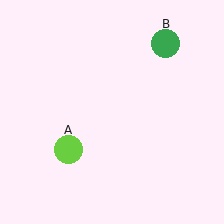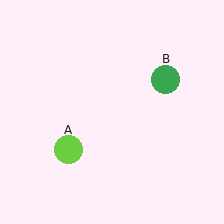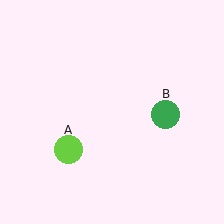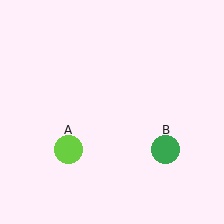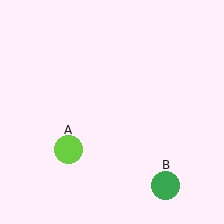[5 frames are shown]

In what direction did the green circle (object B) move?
The green circle (object B) moved down.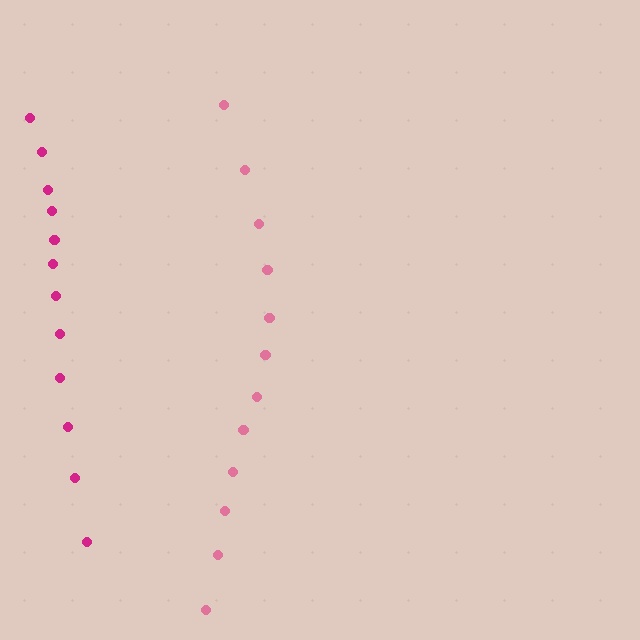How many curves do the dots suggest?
There are 2 distinct paths.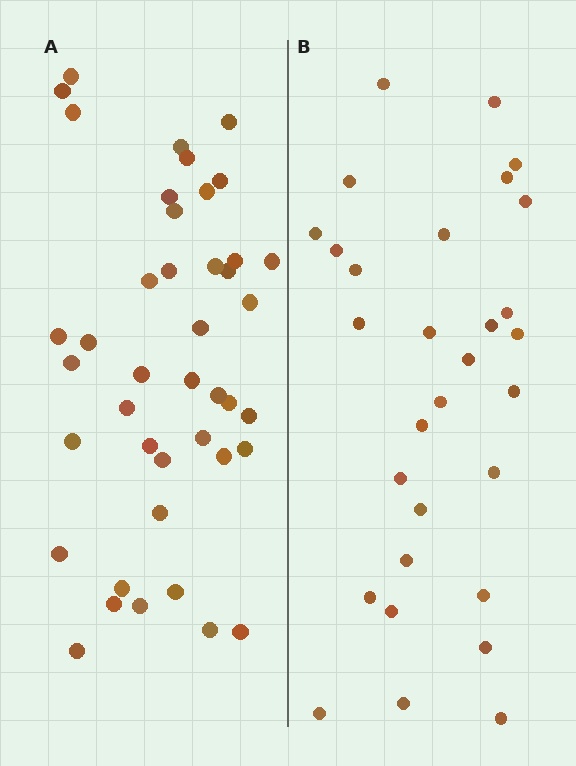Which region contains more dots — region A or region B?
Region A (the left region) has more dots.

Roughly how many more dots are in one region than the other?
Region A has roughly 12 or so more dots than region B.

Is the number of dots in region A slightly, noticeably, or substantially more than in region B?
Region A has noticeably more, but not dramatically so. The ratio is roughly 1.4 to 1.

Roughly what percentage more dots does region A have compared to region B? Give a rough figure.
About 40% more.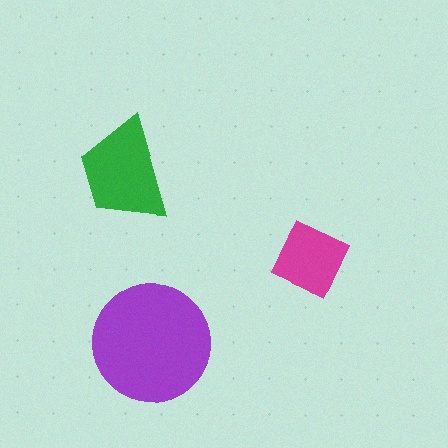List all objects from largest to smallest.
The purple circle, the green trapezoid, the magenta diamond.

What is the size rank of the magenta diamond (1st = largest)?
3rd.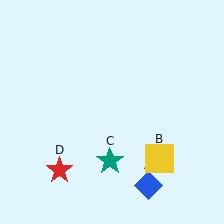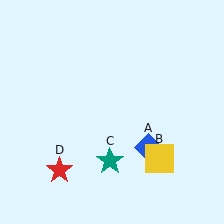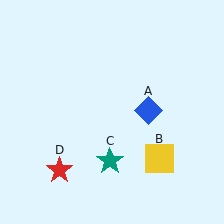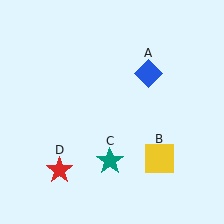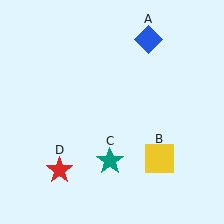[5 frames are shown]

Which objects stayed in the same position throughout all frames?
Yellow square (object B) and teal star (object C) and red star (object D) remained stationary.